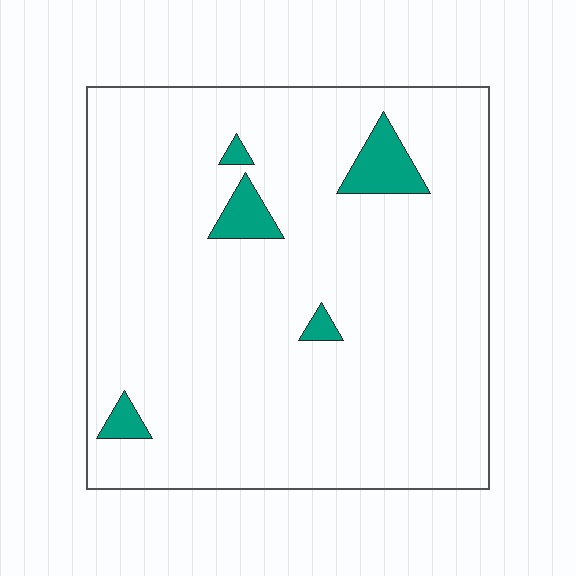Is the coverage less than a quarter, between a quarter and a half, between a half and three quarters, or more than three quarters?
Less than a quarter.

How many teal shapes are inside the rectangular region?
5.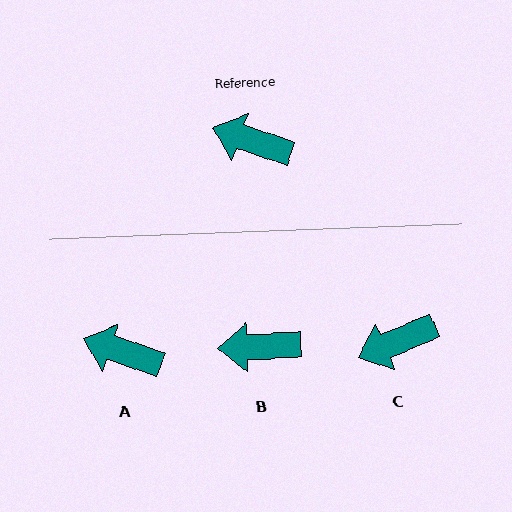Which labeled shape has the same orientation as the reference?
A.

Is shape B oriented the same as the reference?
No, it is off by about 22 degrees.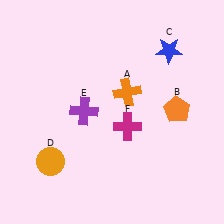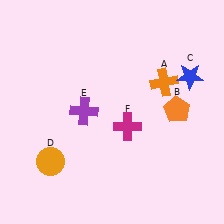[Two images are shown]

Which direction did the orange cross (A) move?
The orange cross (A) moved right.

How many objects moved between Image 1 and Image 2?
2 objects moved between the two images.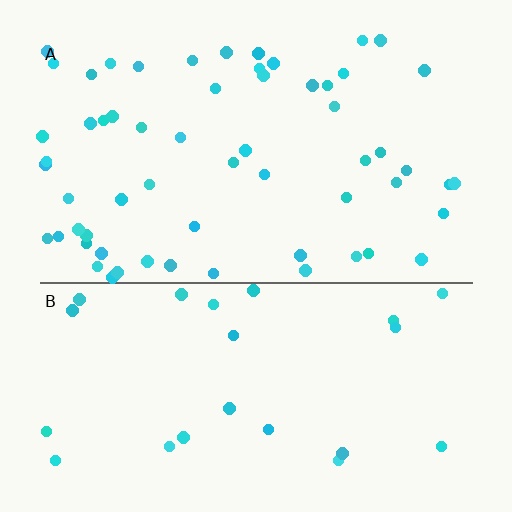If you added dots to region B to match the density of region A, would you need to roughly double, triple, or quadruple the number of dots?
Approximately triple.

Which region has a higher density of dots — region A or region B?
A (the top).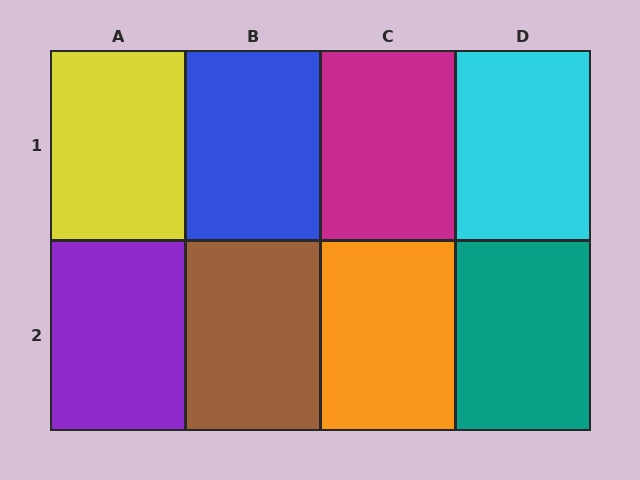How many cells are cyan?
1 cell is cyan.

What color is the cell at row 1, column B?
Blue.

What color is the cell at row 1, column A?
Yellow.